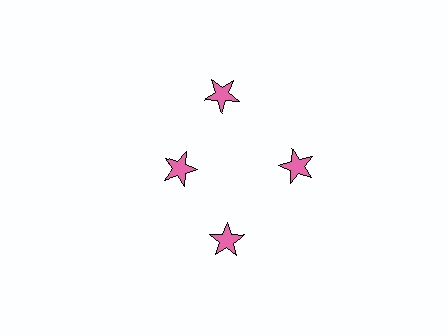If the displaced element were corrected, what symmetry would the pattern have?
It would have 4-fold rotational symmetry — the pattern would map onto itself every 90 degrees.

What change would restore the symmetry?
The symmetry would be restored by moving it outward, back onto the ring so that all 4 stars sit at equal angles and equal distance from the center.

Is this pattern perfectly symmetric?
No. The 4 pink stars are arranged in a ring, but one element near the 9 o'clock position is pulled inward toward the center, breaking the 4-fold rotational symmetry.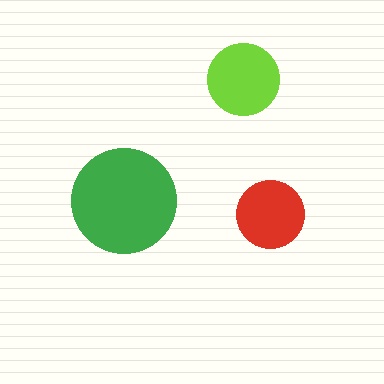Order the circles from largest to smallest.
the green one, the lime one, the red one.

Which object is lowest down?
The red circle is bottommost.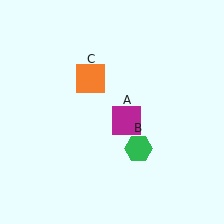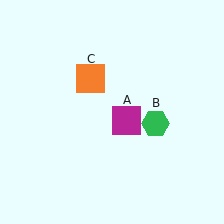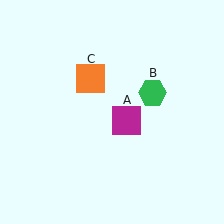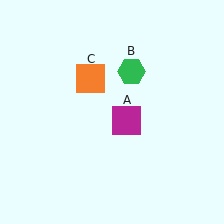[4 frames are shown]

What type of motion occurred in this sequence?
The green hexagon (object B) rotated counterclockwise around the center of the scene.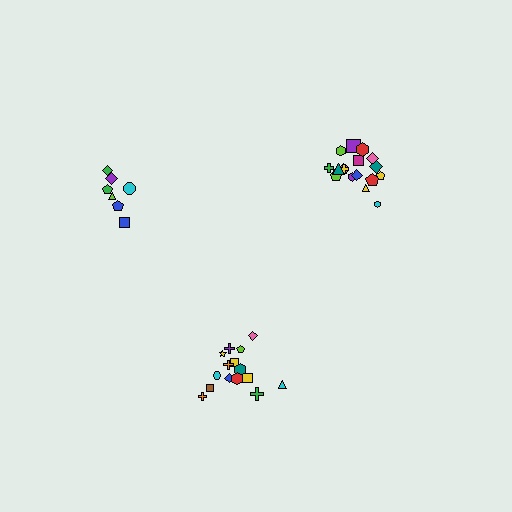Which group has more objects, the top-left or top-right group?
The top-right group.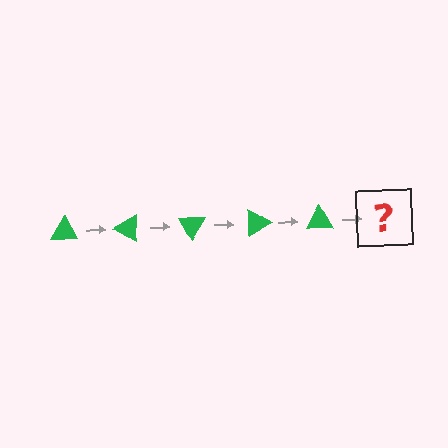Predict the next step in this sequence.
The next step is a green triangle rotated 150 degrees.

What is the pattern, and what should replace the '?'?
The pattern is that the triangle rotates 30 degrees each step. The '?' should be a green triangle rotated 150 degrees.